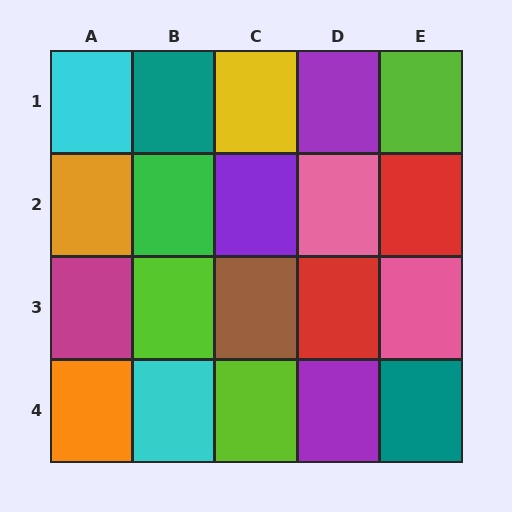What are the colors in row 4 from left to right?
Orange, cyan, lime, purple, teal.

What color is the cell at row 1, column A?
Cyan.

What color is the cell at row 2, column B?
Green.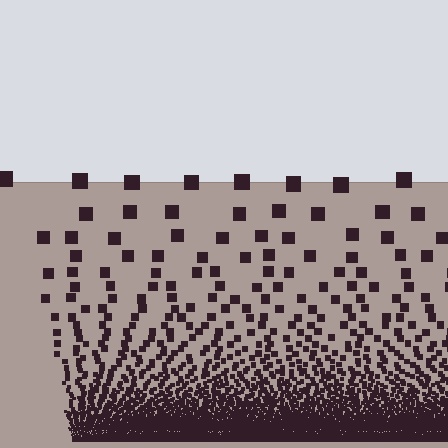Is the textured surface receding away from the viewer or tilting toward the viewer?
The surface appears to tilt toward the viewer. Texture elements get larger and sparser toward the top.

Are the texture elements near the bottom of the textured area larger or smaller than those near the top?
Smaller. The gradient is inverted — elements near the bottom are smaller and denser.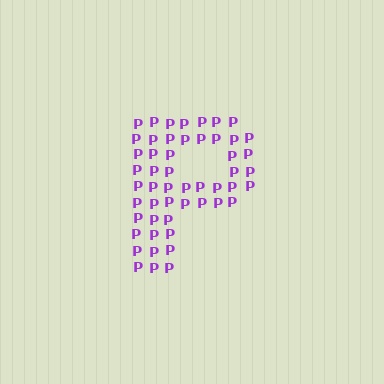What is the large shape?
The large shape is the letter P.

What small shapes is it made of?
It is made of small letter P's.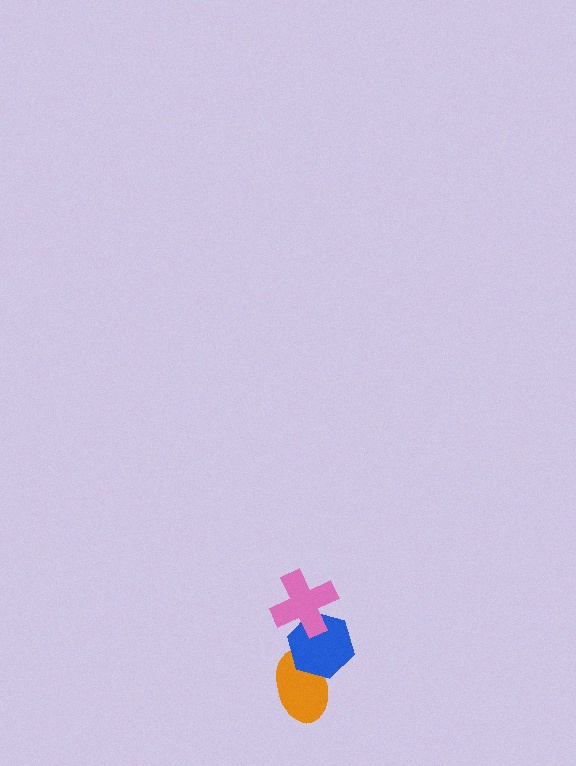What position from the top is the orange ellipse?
The orange ellipse is 3rd from the top.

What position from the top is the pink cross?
The pink cross is 1st from the top.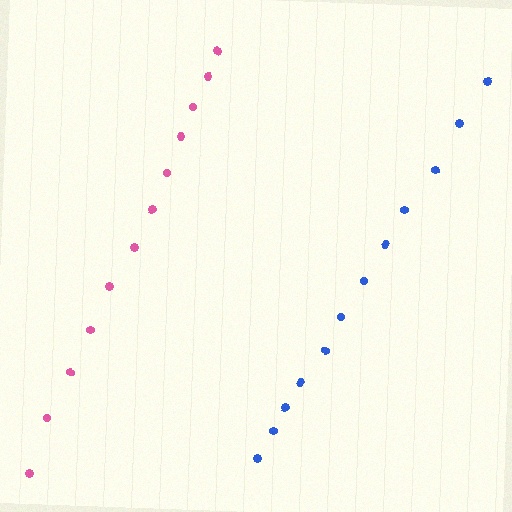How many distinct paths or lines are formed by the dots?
There are 2 distinct paths.